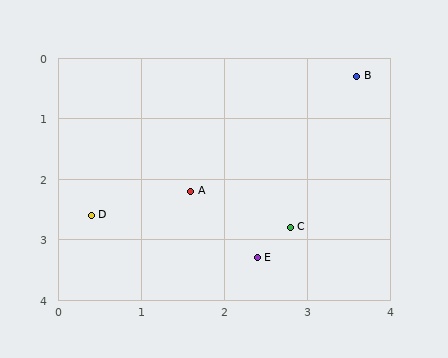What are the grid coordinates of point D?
Point D is at approximately (0.4, 2.6).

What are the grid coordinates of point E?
Point E is at approximately (2.4, 3.3).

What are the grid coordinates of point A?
Point A is at approximately (1.6, 2.2).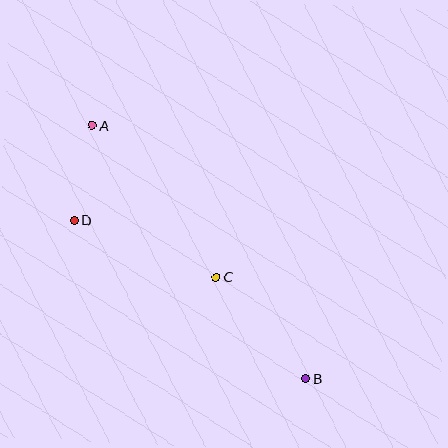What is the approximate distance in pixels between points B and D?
The distance between B and D is approximately 280 pixels.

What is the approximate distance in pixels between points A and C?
The distance between A and C is approximately 196 pixels.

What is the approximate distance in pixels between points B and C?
The distance between B and C is approximately 135 pixels.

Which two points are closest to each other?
Points A and D are closest to each other.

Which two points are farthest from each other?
Points A and B are farthest from each other.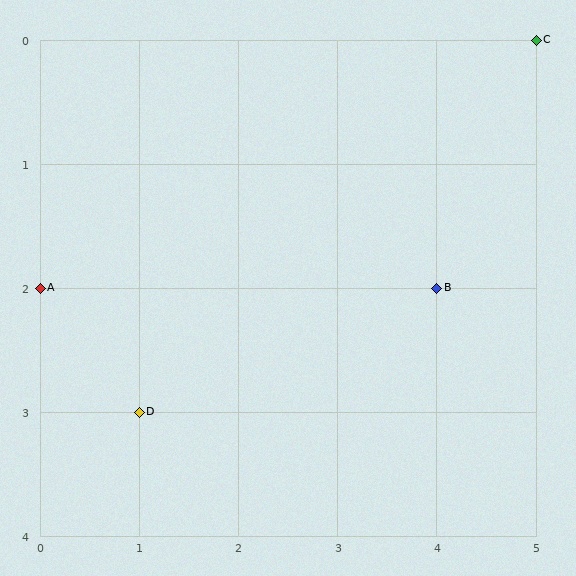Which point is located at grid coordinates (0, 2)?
Point A is at (0, 2).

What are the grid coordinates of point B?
Point B is at grid coordinates (4, 2).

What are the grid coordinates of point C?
Point C is at grid coordinates (5, 0).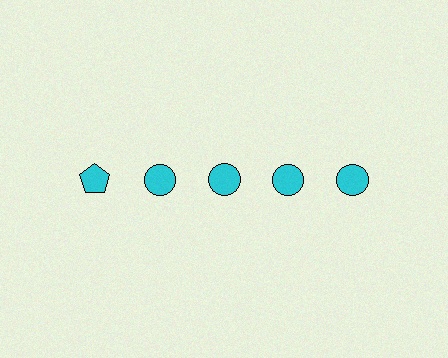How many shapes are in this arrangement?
There are 5 shapes arranged in a grid pattern.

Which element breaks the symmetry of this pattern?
The cyan pentagon in the top row, leftmost column breaks the symmetry. All other shapes are cyan circles.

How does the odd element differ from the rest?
It has a different shape: pentagon instead of circle.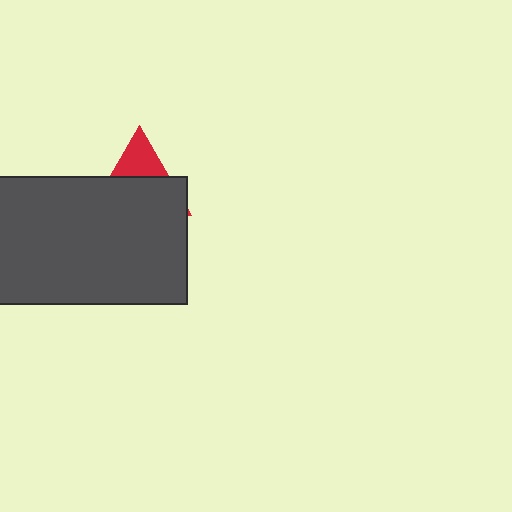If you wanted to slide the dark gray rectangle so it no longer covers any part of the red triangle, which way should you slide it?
Slide it down — that is the most direct way to separate the two shapes.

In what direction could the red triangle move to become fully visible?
The red triangle could move up. That would shift it out from behind the dark gray rectangle entirely.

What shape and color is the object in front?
The object in front is a dark gray rectangle.